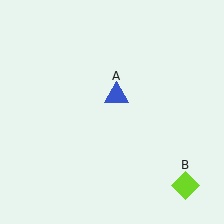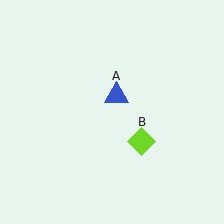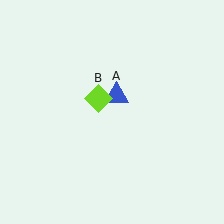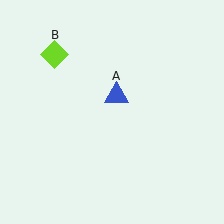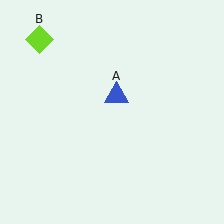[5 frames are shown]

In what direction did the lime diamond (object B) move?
The lime diamond (object B) moved up and to the left.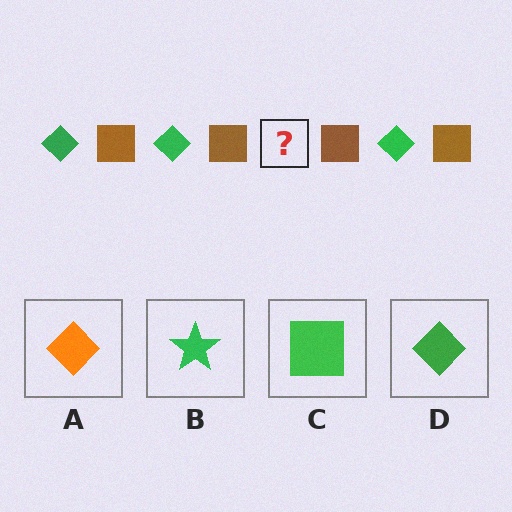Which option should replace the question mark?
Option D.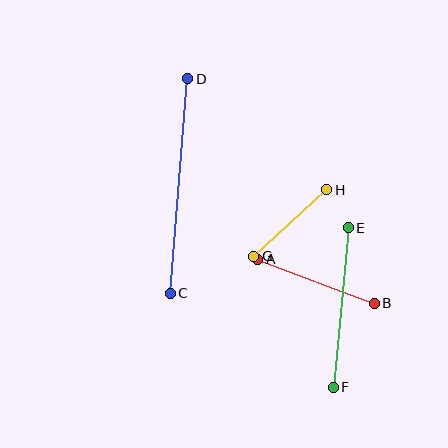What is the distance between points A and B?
The distance is approximately 125 pixels.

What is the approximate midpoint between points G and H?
The midpoint is at approximately (290, 223) pixels.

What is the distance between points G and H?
The distance is approximately 99 pixels.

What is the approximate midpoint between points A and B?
The midpoint is at approximately (316, 281) pixels.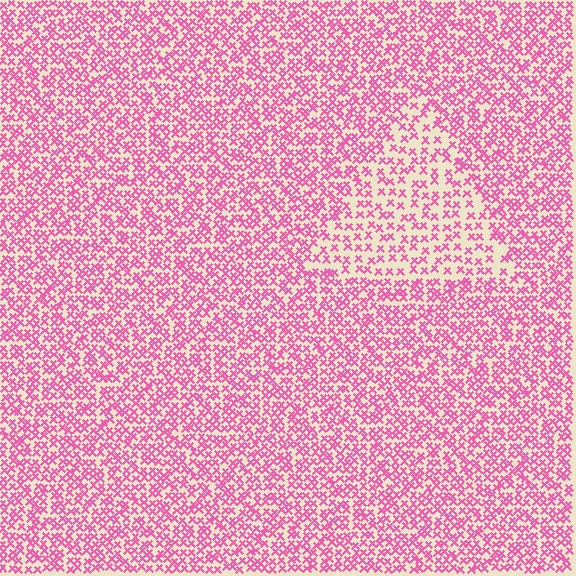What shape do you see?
I see a triangle.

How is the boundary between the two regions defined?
The boundary is defined by a change in element density (approximately 1.8x ratio). All elements are the same color, size, and shape.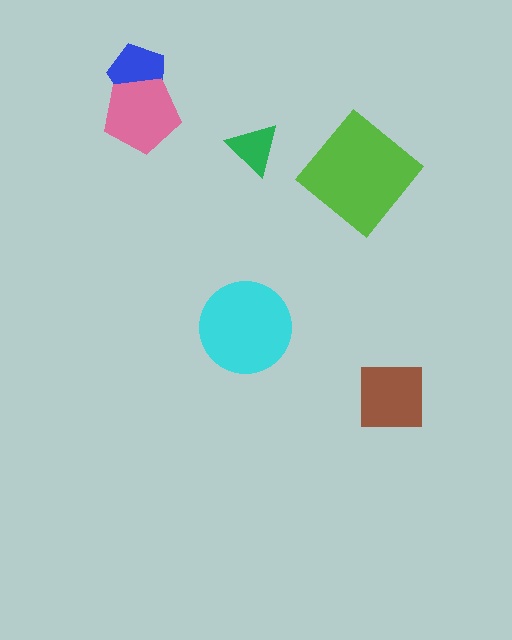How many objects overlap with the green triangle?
0 objects overlap with the green triangle.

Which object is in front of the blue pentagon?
The pink pentagon is in front of the blue pentagon.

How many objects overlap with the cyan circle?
0 objects overlap with the cyan circle.